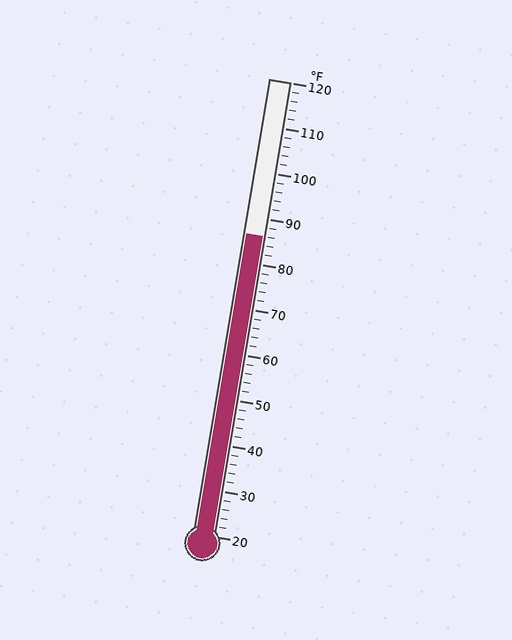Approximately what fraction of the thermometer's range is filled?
The thermometer is filled to approximately 65% of its range.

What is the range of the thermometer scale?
The thermometer scale ranges from 20°F to 120°F.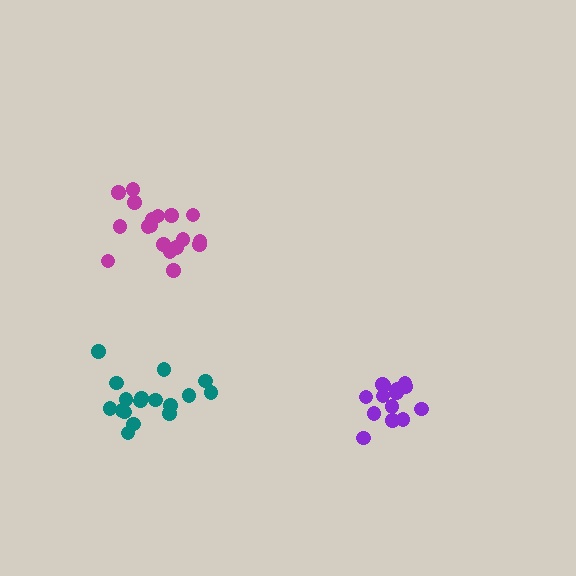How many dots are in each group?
Group 1: 18 dots, Group 2: 18 dots, Group 3: 14 dots (50 total).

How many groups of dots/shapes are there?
There are 3 groups.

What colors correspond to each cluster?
The clusters are colored: magenta, teal, purple.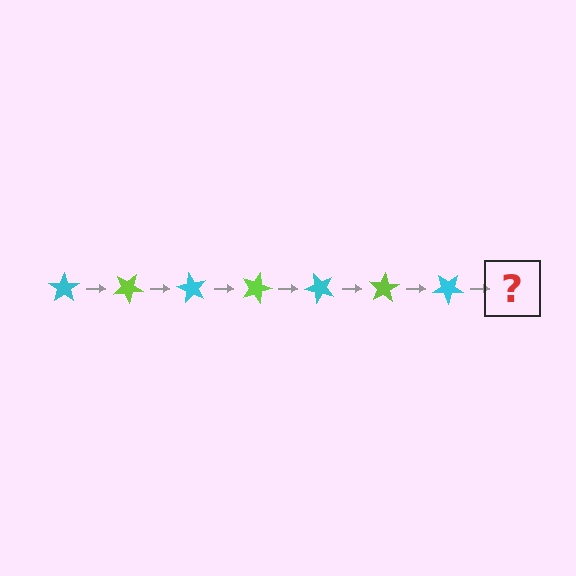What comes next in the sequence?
The next element should be a lime star, rotated 210 degrees from the start.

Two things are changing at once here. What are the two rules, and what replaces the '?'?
The two rules are that it rotates 30 degrees each step and the color cycles through cyan and lime. The '?' should be a lime star, rotated 210 degrees from the start.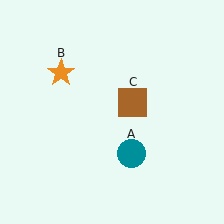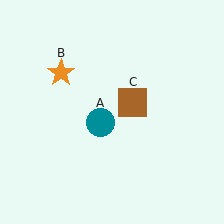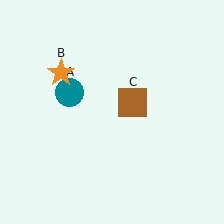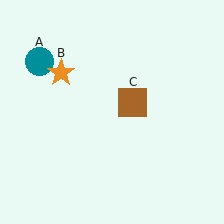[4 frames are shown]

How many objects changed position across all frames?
1 object changed position: teal circle (object A).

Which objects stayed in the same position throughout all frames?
Orange star (object B) and brown square (object C) remained stationary.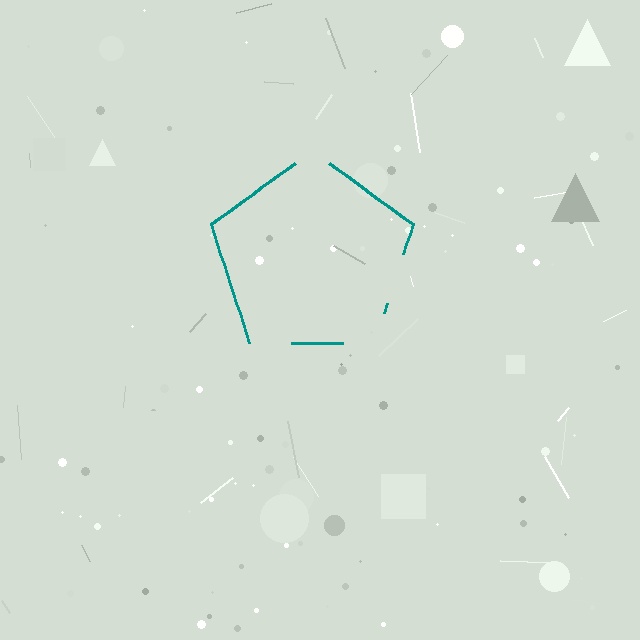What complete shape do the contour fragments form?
The contour fragments form a pentagon.